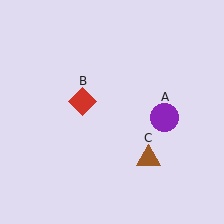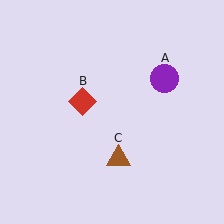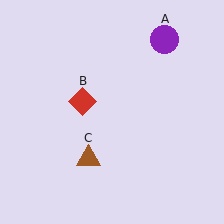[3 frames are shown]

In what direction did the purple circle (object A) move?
The purple circle (object A) moved up.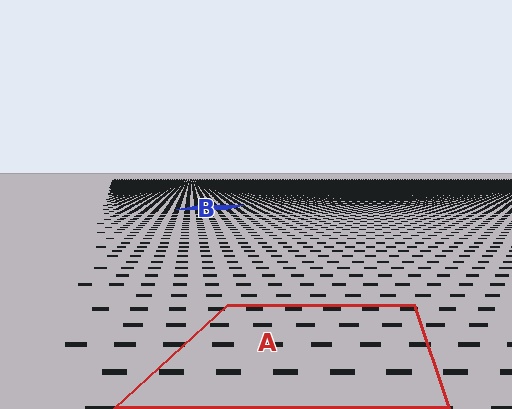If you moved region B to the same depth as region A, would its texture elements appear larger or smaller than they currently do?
They would appear larger. At a closer depth, the same texture elements are projected at a bigger on-screen size.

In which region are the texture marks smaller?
The texture marks are smaller in region B, because it is farther away.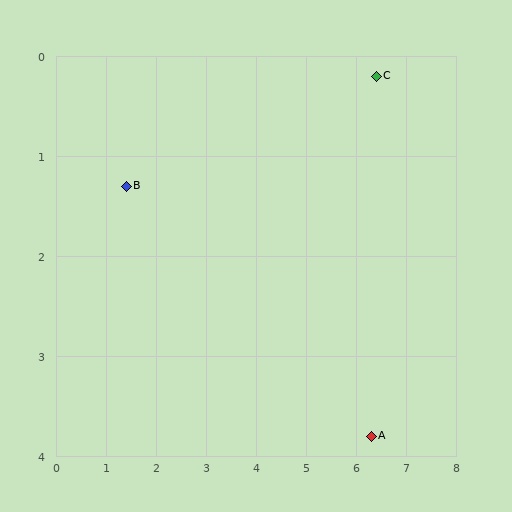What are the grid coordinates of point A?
Point A is at approximately (6.3, 3.8).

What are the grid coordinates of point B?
Point B is at approximately (1.4, 1.3).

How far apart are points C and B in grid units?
Points C and B are about 5.1 grid units apart.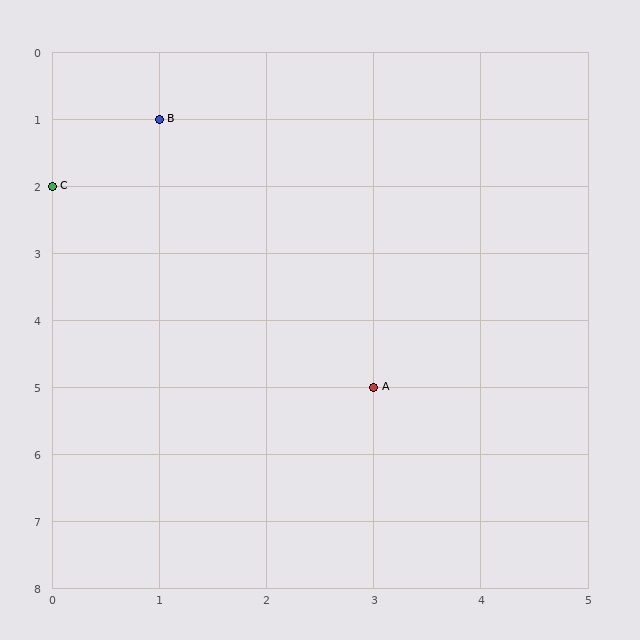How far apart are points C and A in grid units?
Points C and A are 3 columns and 3 rows apart (about 4.2 grid units diagonally).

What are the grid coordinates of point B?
Point B is at grid coordinates (1, 1).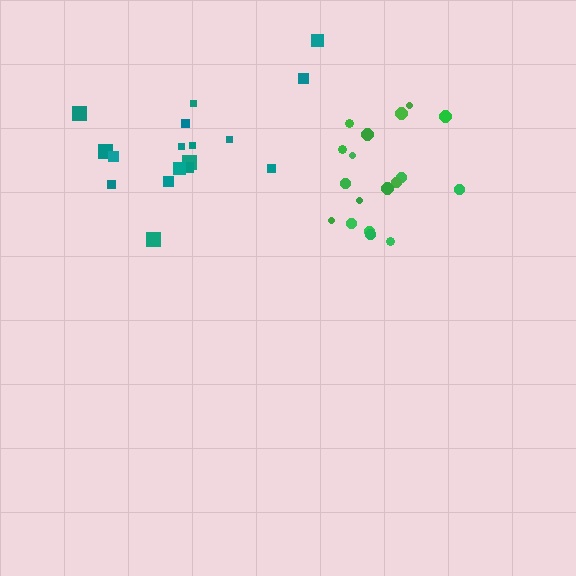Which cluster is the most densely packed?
Green.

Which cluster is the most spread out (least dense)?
Teal.